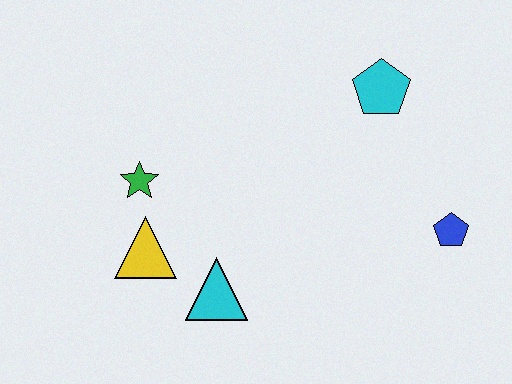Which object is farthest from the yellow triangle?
The blue pentagon is farthest from the yellow triangle.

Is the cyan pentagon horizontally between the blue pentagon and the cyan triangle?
Yes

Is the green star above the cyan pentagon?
No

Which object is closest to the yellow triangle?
The green star is closest to the yellow triangle.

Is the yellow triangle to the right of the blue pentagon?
No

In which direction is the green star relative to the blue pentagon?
The green star is to the left of the blue pentagon.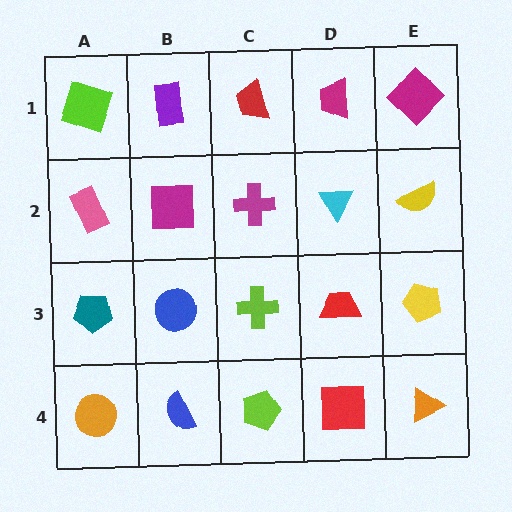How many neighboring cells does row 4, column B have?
3.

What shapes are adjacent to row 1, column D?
A cyan triangle (row 2, column D), a red trapezoid (row 1, column C), a magenta diamond (row 1, column E).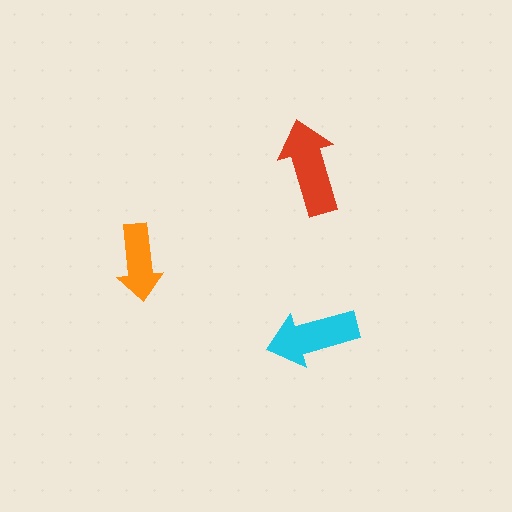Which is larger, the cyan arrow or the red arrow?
The red one.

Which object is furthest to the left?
The orange arrow is leftmost.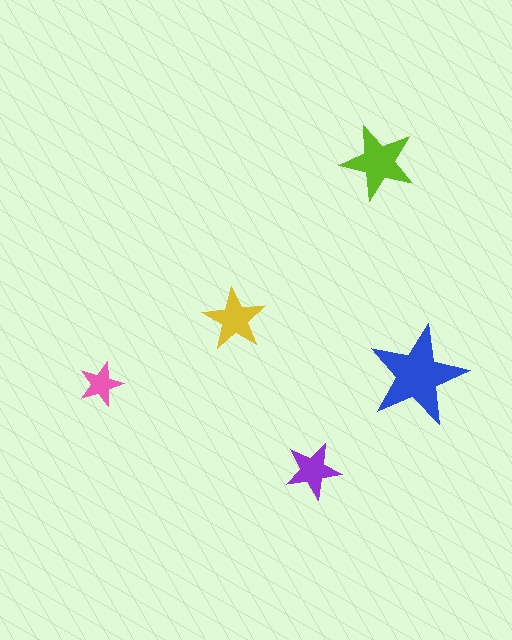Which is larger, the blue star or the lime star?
The blue one.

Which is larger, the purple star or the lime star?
The lime one.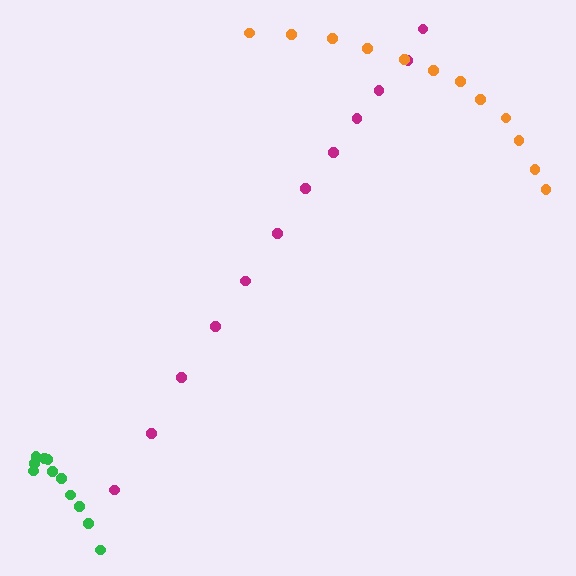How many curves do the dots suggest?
There are 3 distinct paths.